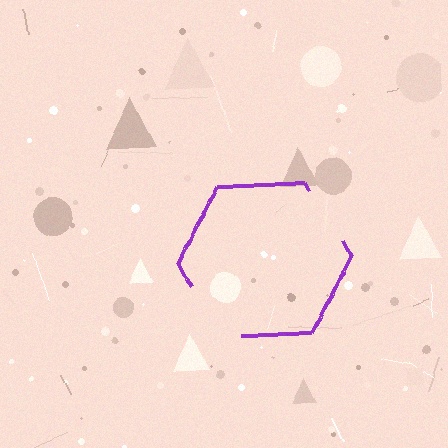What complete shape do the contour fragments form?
The contour fragments form a hexagon.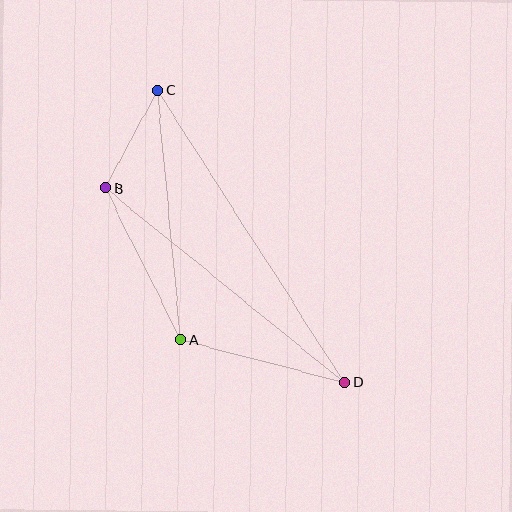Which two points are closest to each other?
Points B and C are closest to each other.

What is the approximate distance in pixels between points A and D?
The distance between A and D is approximately 169 pixels.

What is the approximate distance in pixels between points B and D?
The distance between B and D is approximately 308 pixels.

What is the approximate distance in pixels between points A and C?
The distance between A and C is approximately 251 pixels.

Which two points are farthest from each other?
Points C and D are farthest from each other.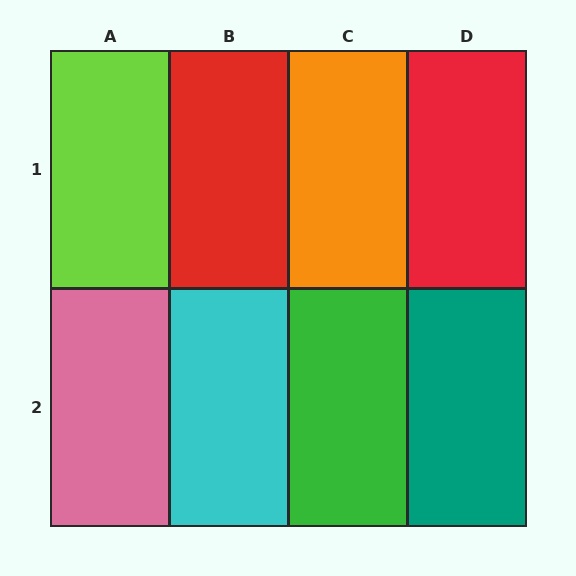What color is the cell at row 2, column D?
Teal.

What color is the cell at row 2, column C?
Green.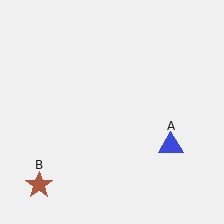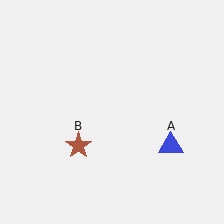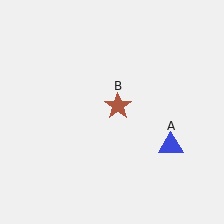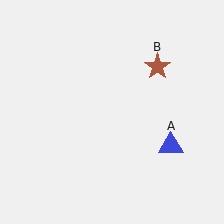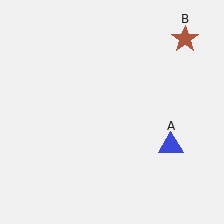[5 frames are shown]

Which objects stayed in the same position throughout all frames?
Blue triangle (object A) remained stationary.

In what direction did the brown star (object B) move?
The brown star (object B) moved up and to the right.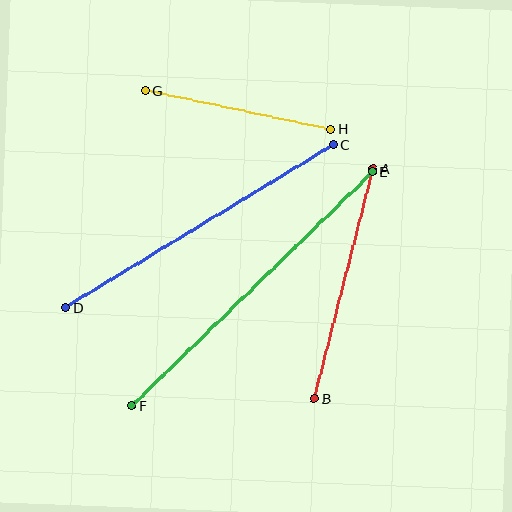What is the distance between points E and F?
The distance is approximately 336 pixels.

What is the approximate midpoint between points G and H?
The midpoint is at approximately (238, 110) pixels.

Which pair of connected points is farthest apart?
Points E and F are farthest apart.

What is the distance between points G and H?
The distance is approximately 189 pixels.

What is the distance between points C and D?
The distance is approximately 313 pixels.